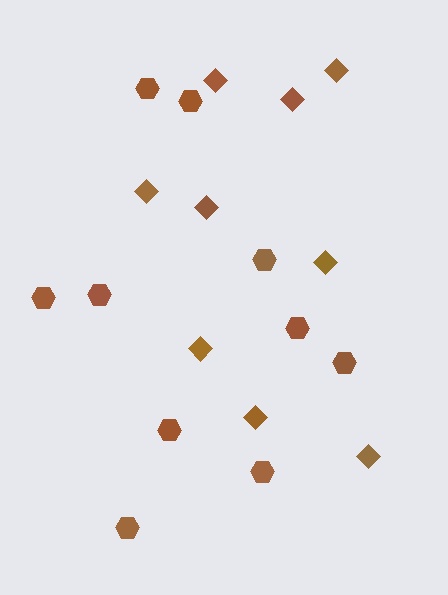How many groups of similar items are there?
There are 2 groups: one group of diamonds (9) and one group of hexagons (10).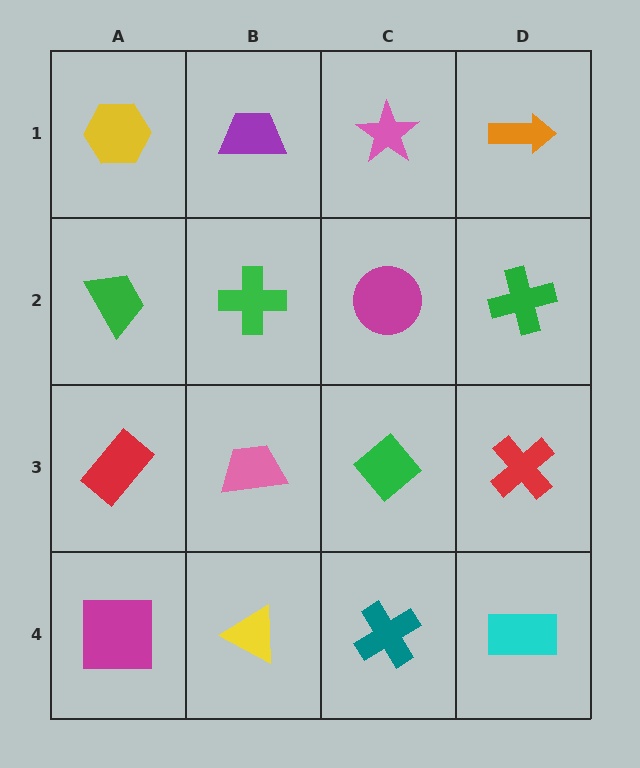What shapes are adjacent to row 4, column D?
A red cross (row 3, column D), a teal cross (row 4, column C).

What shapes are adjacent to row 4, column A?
A red rectangle (row 3, column A), a yellow triangle (row 4, column B).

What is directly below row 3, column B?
A yellow triangle.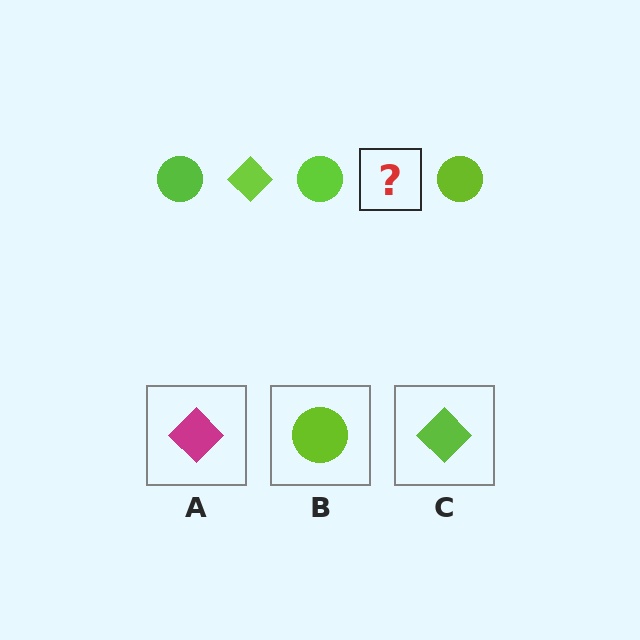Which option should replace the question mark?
Option C.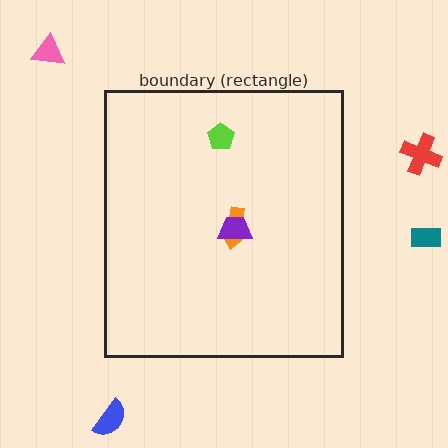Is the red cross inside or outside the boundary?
Outside.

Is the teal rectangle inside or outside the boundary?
Outside.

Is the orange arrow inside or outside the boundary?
Inside.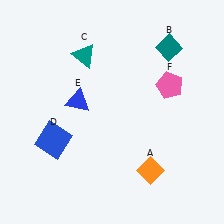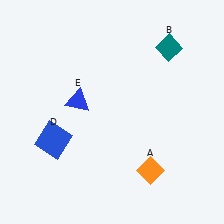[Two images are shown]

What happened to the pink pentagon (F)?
The pink pentagon (F) was removed in Image 2. It was in the top-right area of Image 1.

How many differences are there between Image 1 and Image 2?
There are 2 differences between the two images.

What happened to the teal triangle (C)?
The teal triangle (C) was removed in Image 2. It was in the top-left area of Image 1.